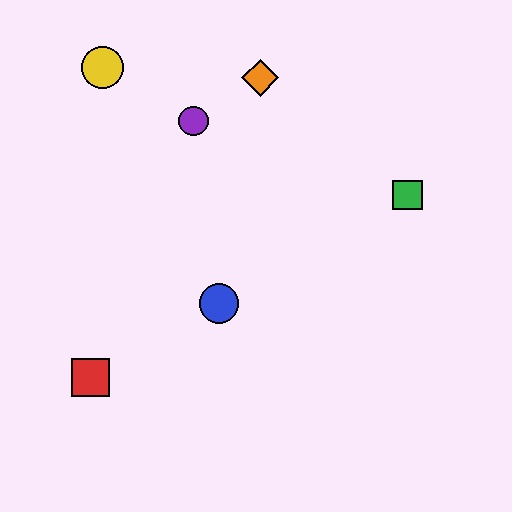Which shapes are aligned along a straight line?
The red square, the blue circle, the green square are aligned along a straight line.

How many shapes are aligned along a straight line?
3 shapes (the red square, the blue circle, the green square) are aligned along a straight line.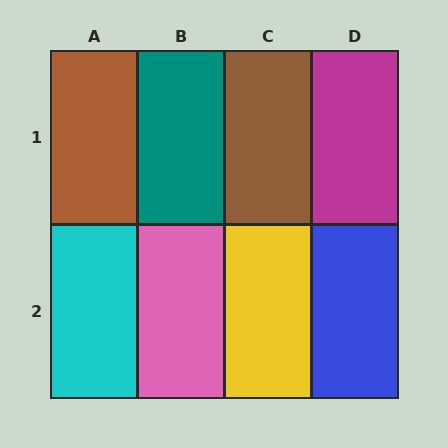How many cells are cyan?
1 cell is cyan.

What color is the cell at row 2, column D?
Blue.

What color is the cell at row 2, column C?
Yellow.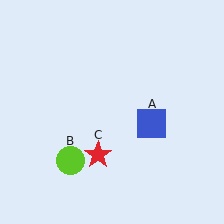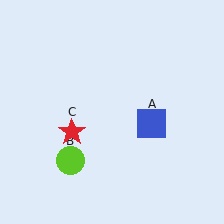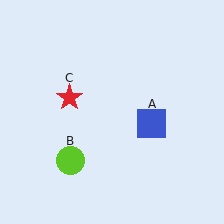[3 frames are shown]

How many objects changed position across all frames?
1 object changed position: red star (object C).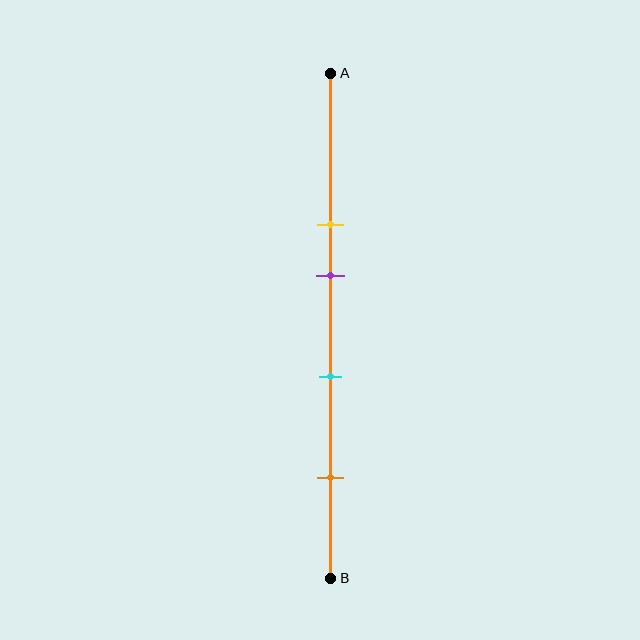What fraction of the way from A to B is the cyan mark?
The cyan mark is approximately 60% (0.6) of the way from A to B.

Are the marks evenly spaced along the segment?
No, the marks are not evenly spaced.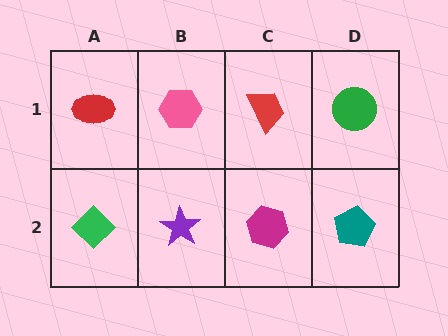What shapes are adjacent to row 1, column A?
A green diamond (row 2, column A), a pink hexagon (row 1, column B).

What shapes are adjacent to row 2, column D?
A green circle (row 1, column D), a magenta hexagon (row 2, column C).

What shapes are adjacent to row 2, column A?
A red ellipse (row 1, column A), a purple star (row 2, column B).